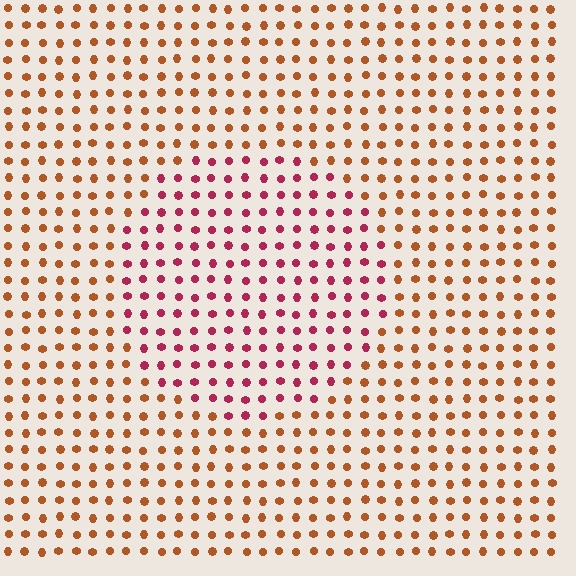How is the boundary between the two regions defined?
The boundary is defined purely by a slight shift in hue (about 43 degrees). Spacing, size, and orientation are identical on both sides.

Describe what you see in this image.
The image is filled with small brown elements in a uniform arrangement. A circle-shaped region is visible where the elements are tinted to a slightly different hue, forming a subtle color boundary.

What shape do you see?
I see a circle.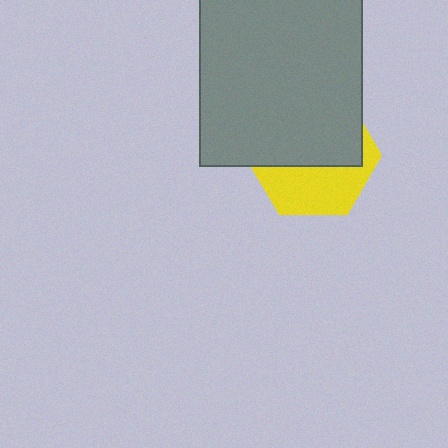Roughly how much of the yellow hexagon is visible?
A small part of it is visible (roughly 41%).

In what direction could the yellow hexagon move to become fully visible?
The yellow hexagon could move down. That would shift it out from behind the gray rectangle entirely.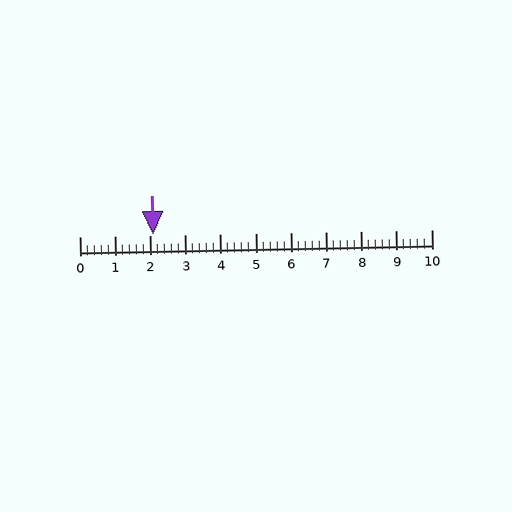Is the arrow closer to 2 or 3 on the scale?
The arrow is closer to 2.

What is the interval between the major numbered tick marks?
The major tick marks are spaced 1 units apart.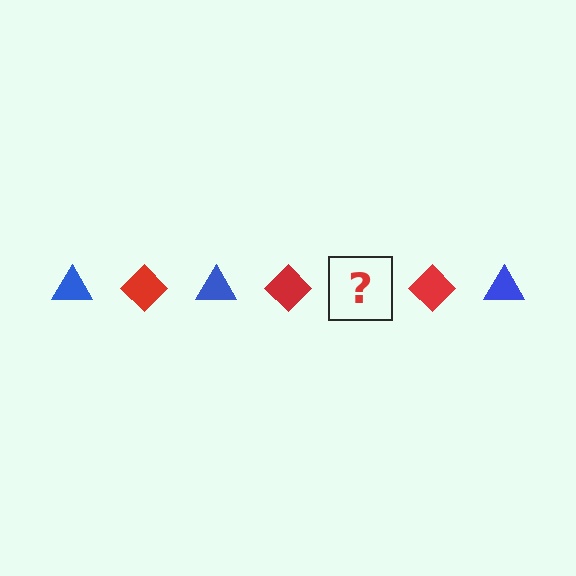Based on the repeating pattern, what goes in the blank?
The blank should be a blue triangle.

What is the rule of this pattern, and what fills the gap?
The rule is that the pattern alternates between blue triangle and red diamond. The gap should be filled with a blue triangle.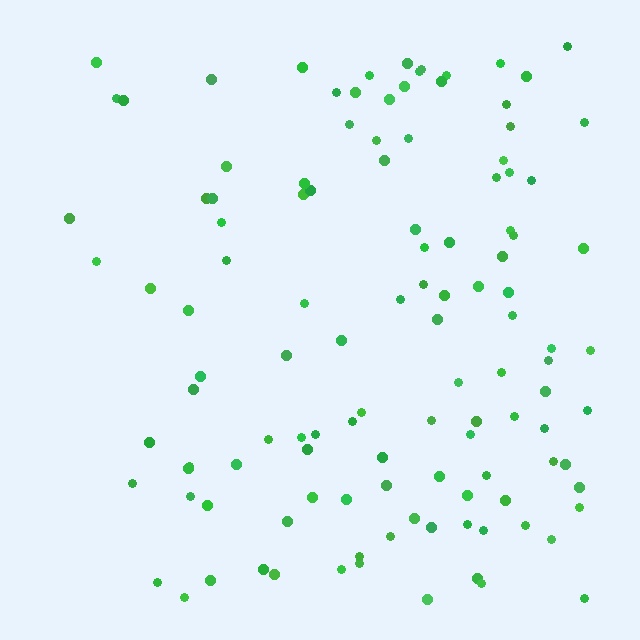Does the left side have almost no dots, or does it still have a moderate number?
Still a moderate number, just noticeably fewer than the right.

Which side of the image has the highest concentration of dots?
The right.